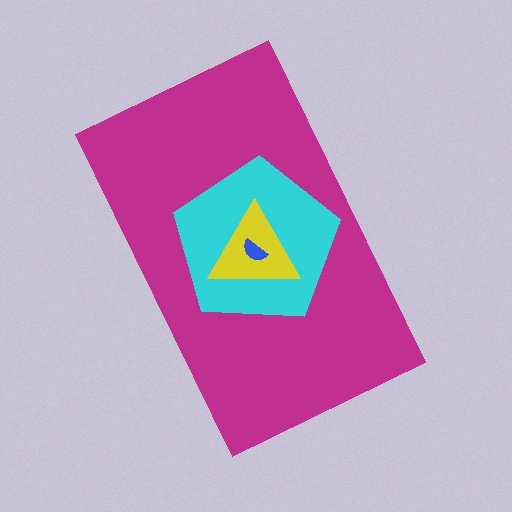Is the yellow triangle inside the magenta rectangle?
Yes.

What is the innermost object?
The blue semicircle.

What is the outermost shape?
The magenta rectangle.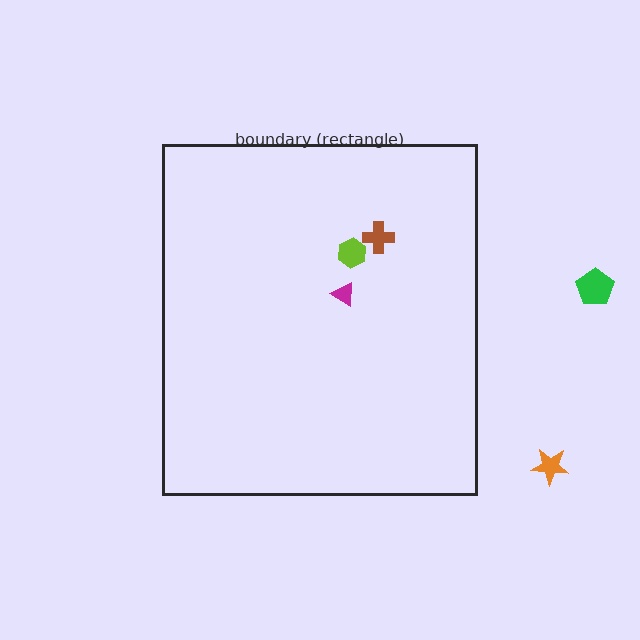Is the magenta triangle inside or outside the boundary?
Inside.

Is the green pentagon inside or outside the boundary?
Outside.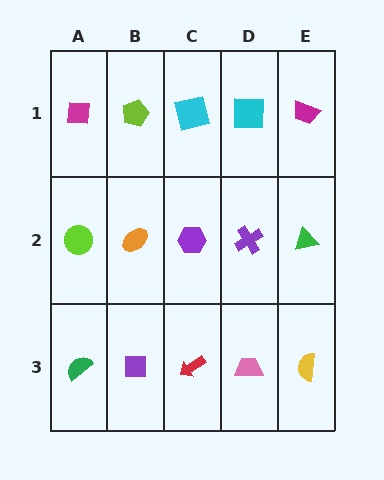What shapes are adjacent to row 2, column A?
A magenta square (row 1, column A), a green semicircle (row 3, column A), an orange ellipse (row 2, column B).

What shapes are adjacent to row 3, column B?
An orange ellipse (row 2, column B), a green semicircle (row 3, column A), a red arrow (row 3, column C).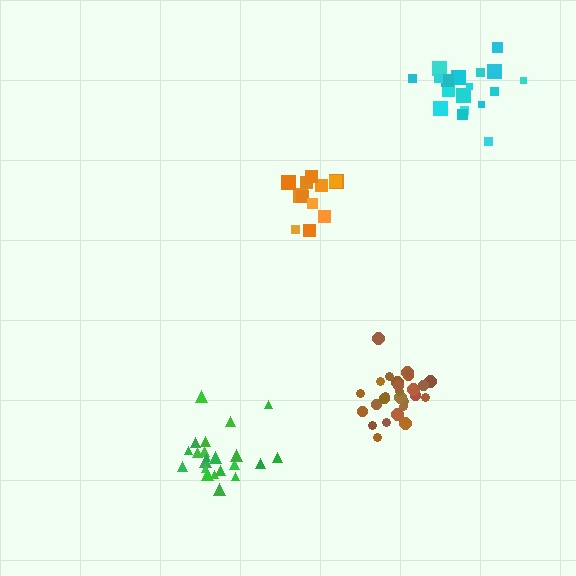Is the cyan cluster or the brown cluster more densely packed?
Brown.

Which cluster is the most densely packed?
Brown.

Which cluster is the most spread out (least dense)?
Orange.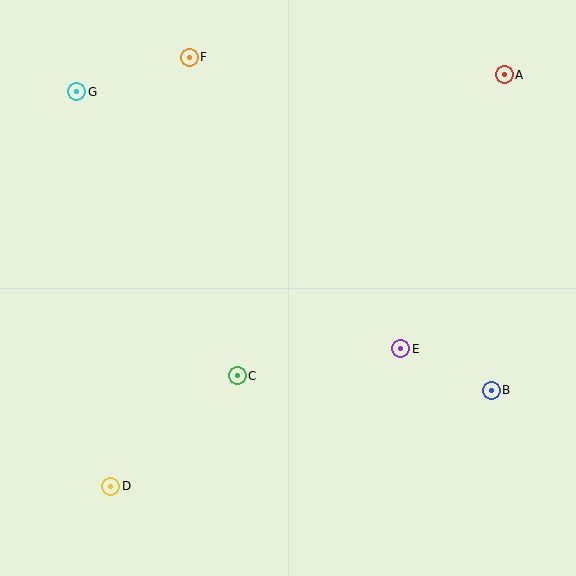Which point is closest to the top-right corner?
Point A is closest to the top-right corner.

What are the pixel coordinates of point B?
Point B is at (491, 390).